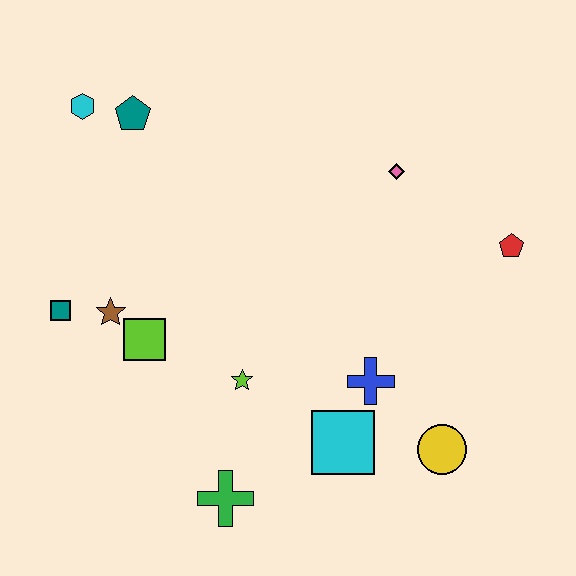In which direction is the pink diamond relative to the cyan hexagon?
The pink diamond is to the right of the cyan hexagon.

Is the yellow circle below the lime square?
Yes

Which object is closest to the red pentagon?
The pink diamond is closest to the red pentagon.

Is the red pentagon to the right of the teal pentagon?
Yes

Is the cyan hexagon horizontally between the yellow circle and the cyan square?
No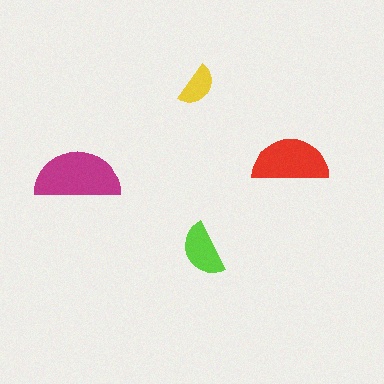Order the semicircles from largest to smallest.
the magenta one, the red one, the lime one, the yellow one.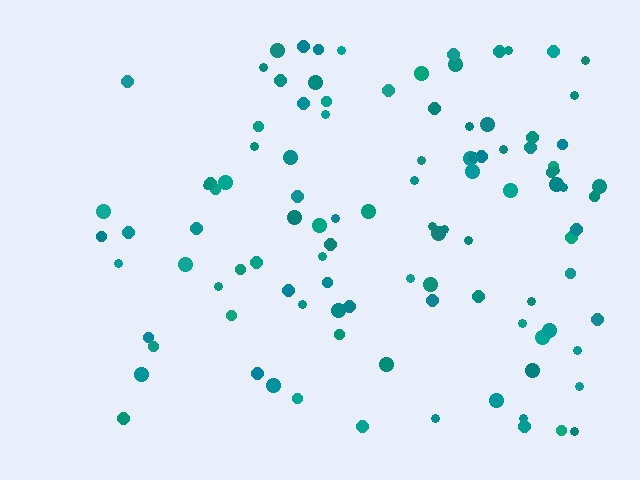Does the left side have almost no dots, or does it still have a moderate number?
Still a moderate number, just noticeably fewer than the right.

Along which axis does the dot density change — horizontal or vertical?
Horizontal.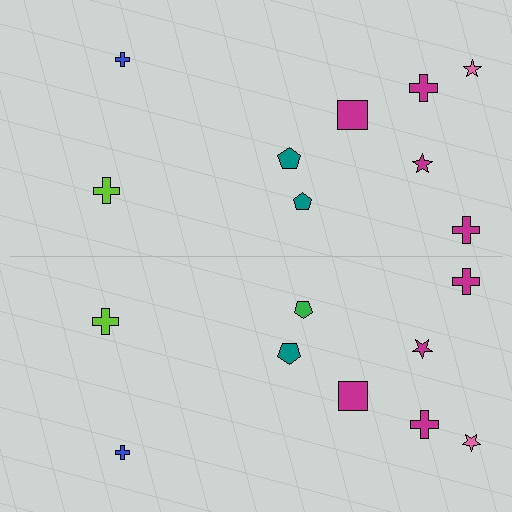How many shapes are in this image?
There are 18 shapes in this image.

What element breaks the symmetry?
The green pentagon on the bottom side breaks the symmetry — its mirror counterpart is teal.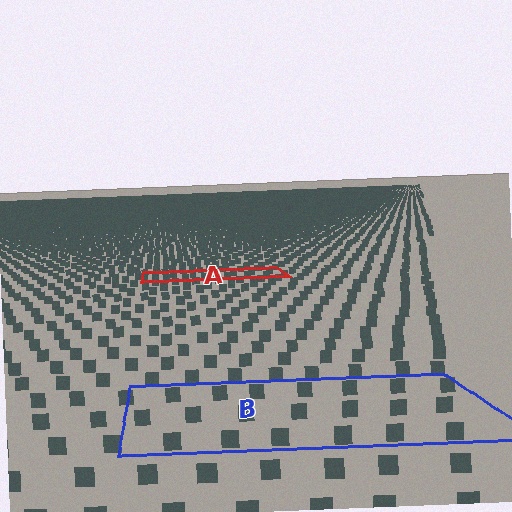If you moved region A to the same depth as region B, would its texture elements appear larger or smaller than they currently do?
They would appear larger. At a closer depth, the same texture elements are projected at a bigger on-screen size.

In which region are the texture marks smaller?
The texture marks are smaller in region A, because it is farther away.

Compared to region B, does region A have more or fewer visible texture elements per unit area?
Region A has more texture elements per unit area — they are packed more densely because it is farther away.